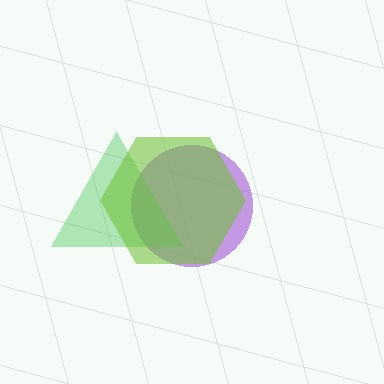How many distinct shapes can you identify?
There are 3 distinct shapes: a purple circle, a green triangle, a lime hexagon.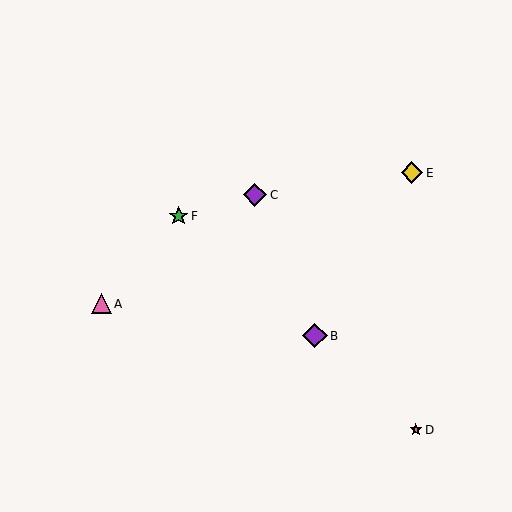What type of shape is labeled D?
Shape D is a pink star.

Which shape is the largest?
The purple diamond (labeled B) is the largest.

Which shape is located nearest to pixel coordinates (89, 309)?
The pink triangle (labeled A) at (101, 304) is nearest to that location.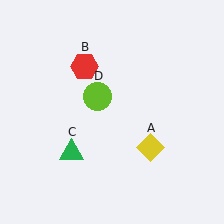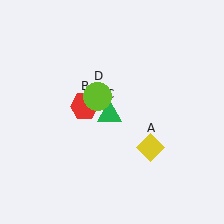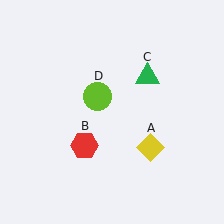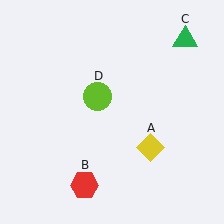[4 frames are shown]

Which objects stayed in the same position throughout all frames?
Yellow diamond (object A) and lime circle (object D) remained stationary.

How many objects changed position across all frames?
2 objects changed position: red hexagon (object B), green triangle (object C).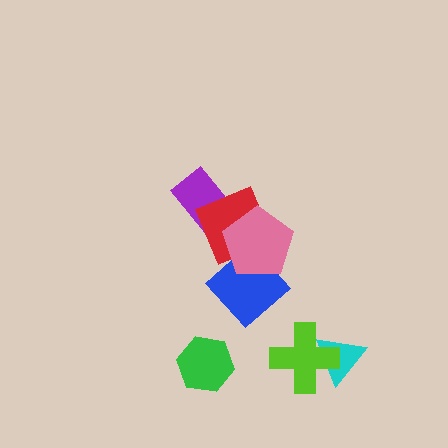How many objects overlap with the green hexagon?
0 objects overlap with the green hexagon.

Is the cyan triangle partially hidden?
Yes, it is partially covered by another shape.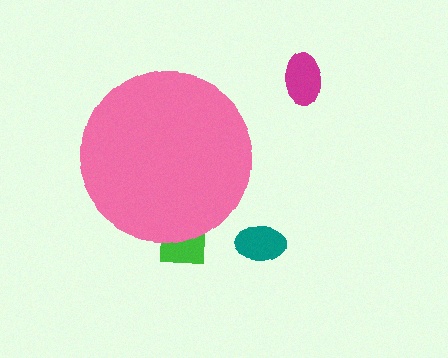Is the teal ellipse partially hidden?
No, the teal ellipse is fully visible.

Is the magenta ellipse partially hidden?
No, the magenta ellipse is fully visible.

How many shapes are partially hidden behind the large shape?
1 shape is partially hidden.